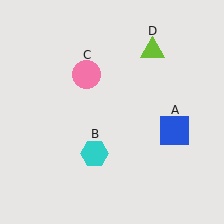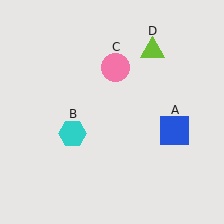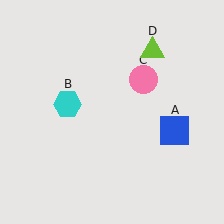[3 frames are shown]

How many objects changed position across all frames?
2 objects changed position: cyan hexagon (object B), pink circle (object C).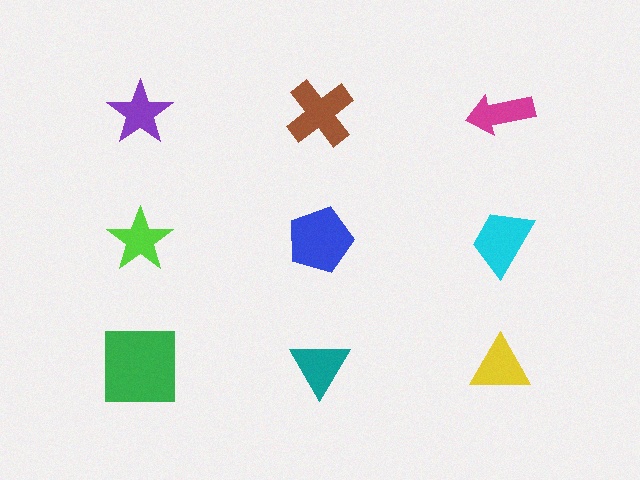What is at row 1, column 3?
A magenta arrow.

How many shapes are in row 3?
3 shapes.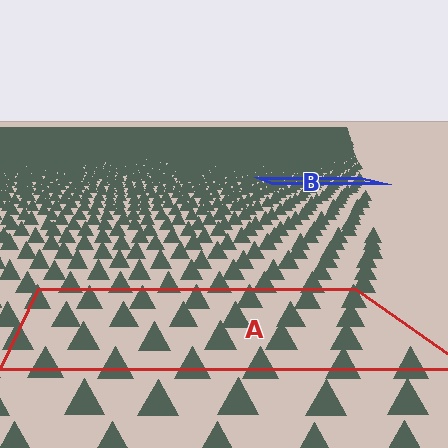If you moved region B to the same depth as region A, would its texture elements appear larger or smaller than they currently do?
They would appear larger. At a closer depth, the same texture elements are projected at a bigger on-screen size.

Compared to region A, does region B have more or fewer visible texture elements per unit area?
Region B has more texture elements per unit area — they are packed more densely because it is farther away.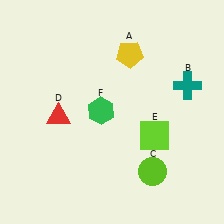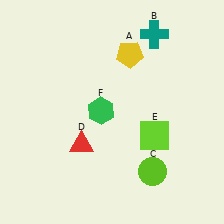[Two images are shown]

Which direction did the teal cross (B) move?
The teal cross (B) moved up.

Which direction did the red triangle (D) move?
The red triangle (D) moved down.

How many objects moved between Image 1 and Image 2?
2 objects moved between the two images.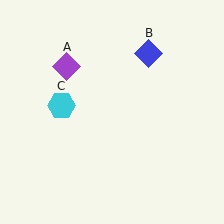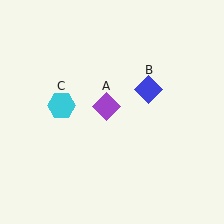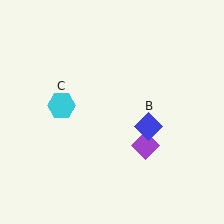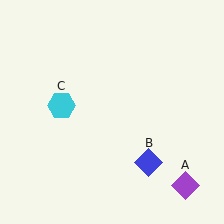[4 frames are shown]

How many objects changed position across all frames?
2 objects changed position: purple diamond (object A), blue diamond (object B).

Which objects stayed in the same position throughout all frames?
Cyan hexagon (object C) remained stationary.